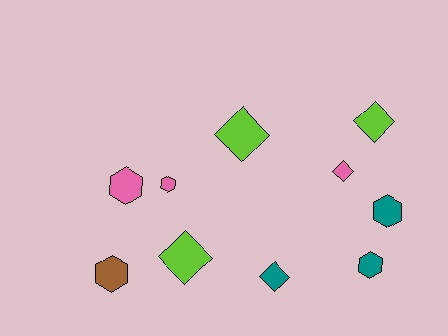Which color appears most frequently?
Pink, with 3 objects.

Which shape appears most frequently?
Diamond, with 5 objects.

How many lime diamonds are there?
There are 3 lime diamonds.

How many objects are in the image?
There are 10 objects.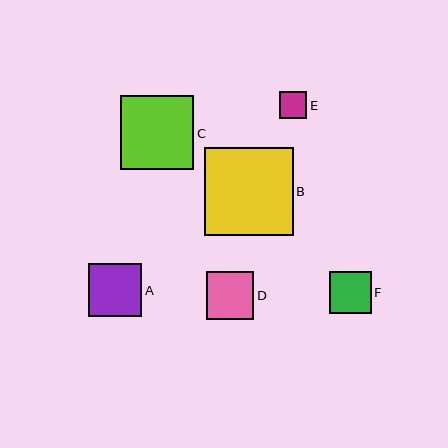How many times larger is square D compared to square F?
Square D is approximately 1.1 times the size of square F.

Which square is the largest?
Square B is the largest with a size of approximately 89 pixels.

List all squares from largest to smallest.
From largest to smallest: B, C, A, D, F, E.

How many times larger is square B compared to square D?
Square B is approximately 1.9 times the size of square D.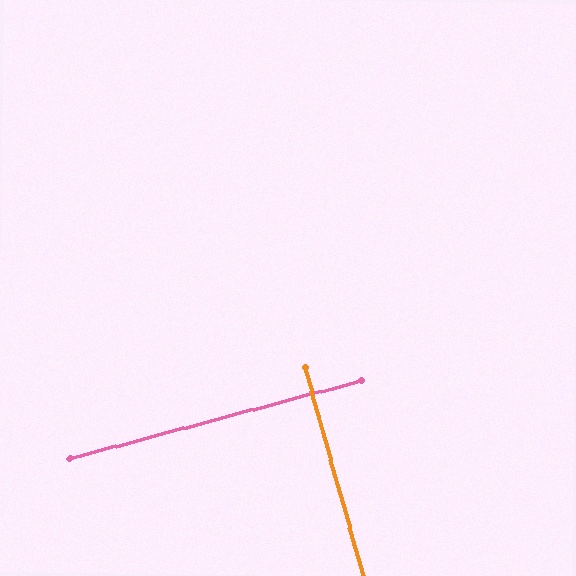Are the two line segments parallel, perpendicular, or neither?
Perpendicular — they meet at approximately 89°.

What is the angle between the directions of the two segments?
Approximately 89 degrees.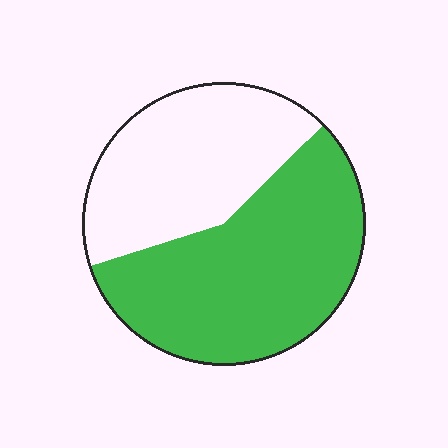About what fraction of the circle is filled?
About three fifths (3/5).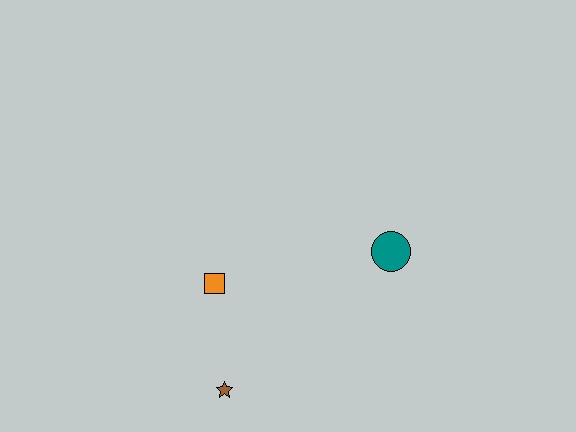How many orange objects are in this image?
There is 1 orange object.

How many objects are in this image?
There are 3 objects.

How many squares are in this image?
There is 1 square.